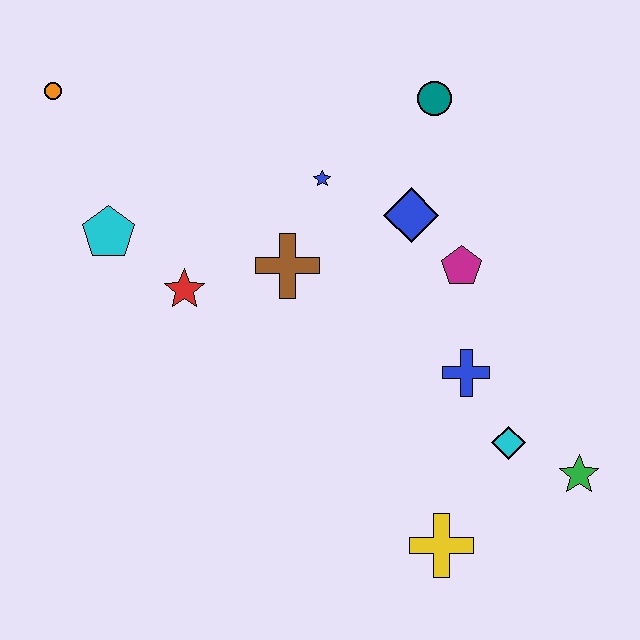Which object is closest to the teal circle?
The blue diamond is closest to the teal circle.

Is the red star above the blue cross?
Yes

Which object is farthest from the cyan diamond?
The orange circle is farthest from the cyan diamond.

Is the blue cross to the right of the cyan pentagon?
Yes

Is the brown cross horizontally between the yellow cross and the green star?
No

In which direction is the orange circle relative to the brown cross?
The orange circle is to the left of the brown cross.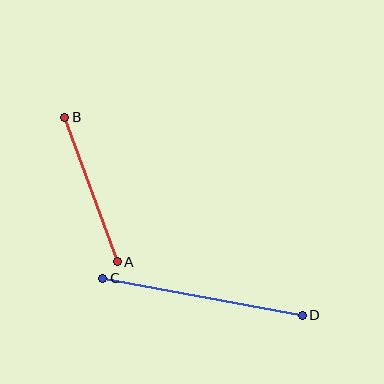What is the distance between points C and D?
The distance is approximately 203 pixels.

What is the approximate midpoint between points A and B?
The midpoint is at approximately (91, 190) pixels.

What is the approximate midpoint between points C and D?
The midpoint is at approximately (203, 297) pixels.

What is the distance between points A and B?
The distance is approximately 154 pixels.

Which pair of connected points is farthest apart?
Points C and D are farthest apart.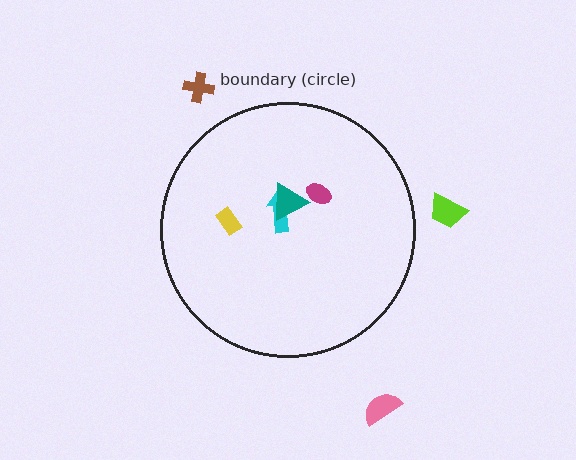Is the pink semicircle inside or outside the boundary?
Outside.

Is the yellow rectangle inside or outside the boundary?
Inside.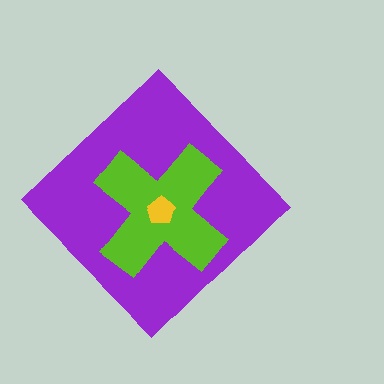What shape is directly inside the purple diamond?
The lime cross.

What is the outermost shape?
The purple diamond.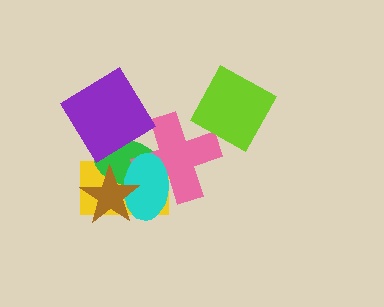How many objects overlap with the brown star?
3 objects overlap with the brown star.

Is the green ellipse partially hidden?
Yes, it is partially covered by another shape.